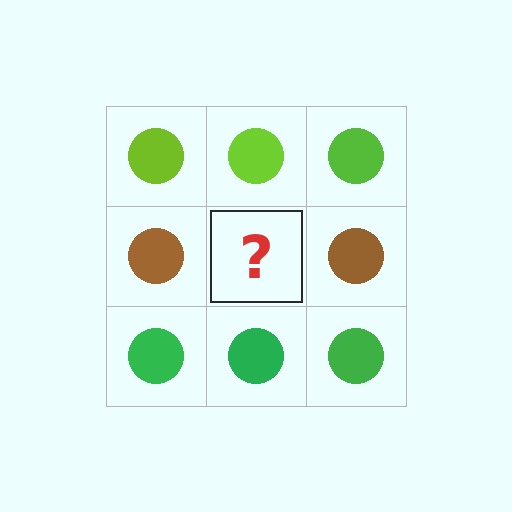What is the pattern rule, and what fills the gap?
The rule is that each row has a consistent color. The gap should be filled with a brown circle.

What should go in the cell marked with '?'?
The missing cell should contain a brown circle.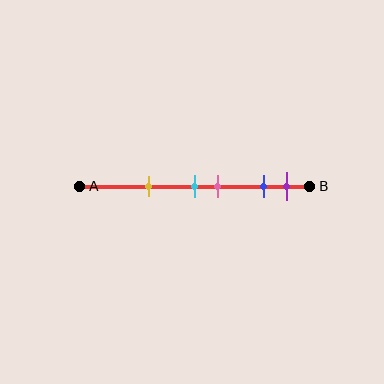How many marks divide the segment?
There are 5 marks dividing the segment.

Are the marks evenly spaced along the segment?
No, the marks are not evenly spaced.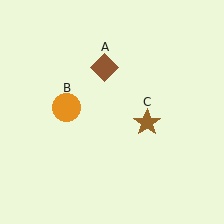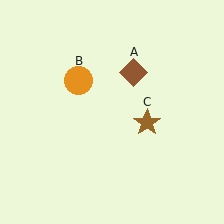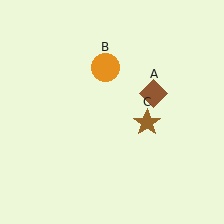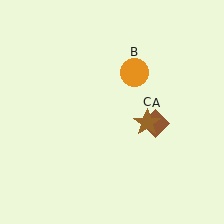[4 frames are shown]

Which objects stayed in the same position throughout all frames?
Brown star (object C) remained stationary.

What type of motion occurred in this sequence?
The brown diamond (object A), orange circle (object B) rotated clockwise around the center of the scene.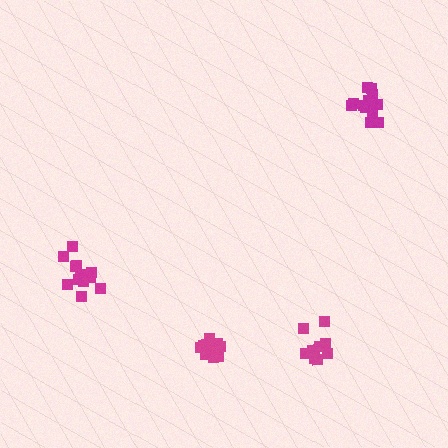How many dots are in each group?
Group 1: 13 dots, Group 2: 11 dots, Group 3: 13 dots, Group 4: 9 dots (46 total).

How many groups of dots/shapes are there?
There are 4 groups.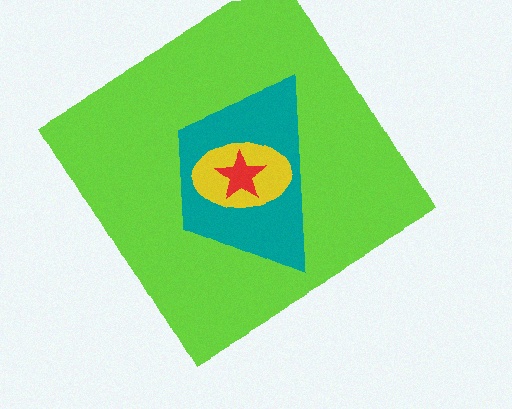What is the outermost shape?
The lime diamond.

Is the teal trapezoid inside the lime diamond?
Yes.